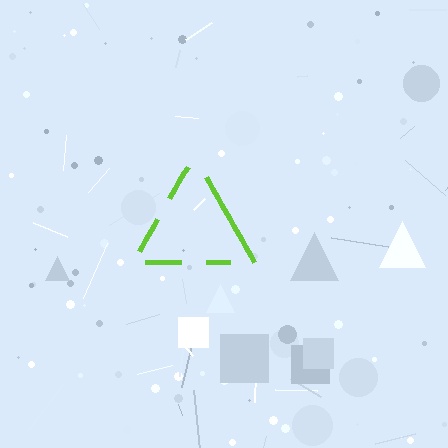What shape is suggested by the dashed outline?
The dashed outline suggests a triangle.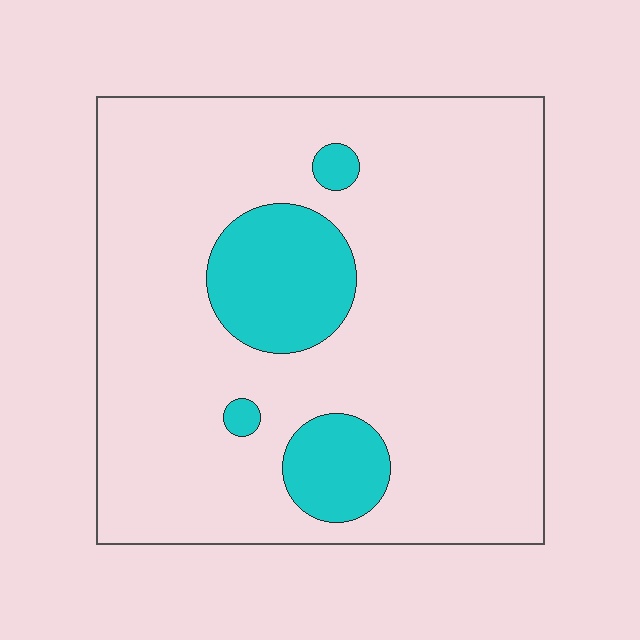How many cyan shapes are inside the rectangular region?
4.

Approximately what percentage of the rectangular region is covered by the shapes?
Approximately 15%.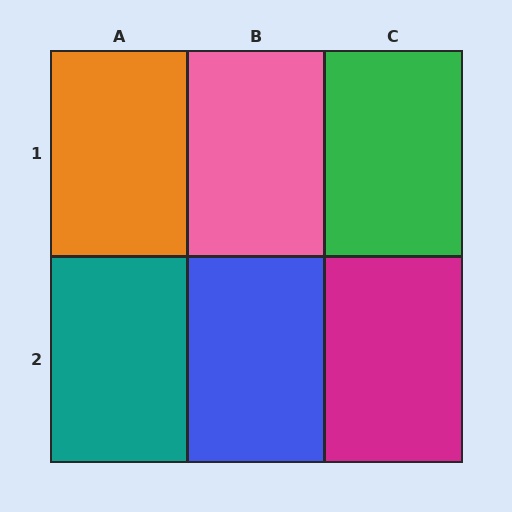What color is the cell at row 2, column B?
Blue.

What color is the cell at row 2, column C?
Magenta.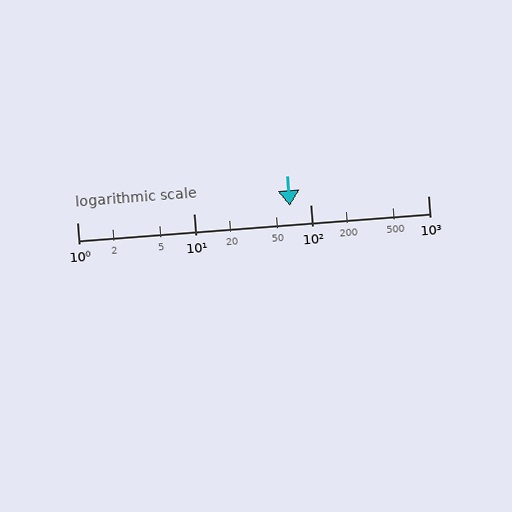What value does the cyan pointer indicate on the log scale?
The pointer indicates approximately 66.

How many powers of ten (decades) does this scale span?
The scale spans 3 decades, from 1 to 1000.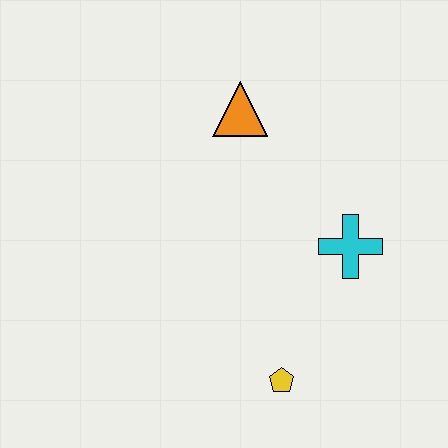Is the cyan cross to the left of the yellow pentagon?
No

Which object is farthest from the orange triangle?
The yellow pentagon is farthest from the orange triangle.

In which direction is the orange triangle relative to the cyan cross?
The orange triangle is above the cyan cross.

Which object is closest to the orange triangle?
The cyan cross is closest to the orange triangle.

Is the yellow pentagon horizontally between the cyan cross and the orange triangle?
Yes